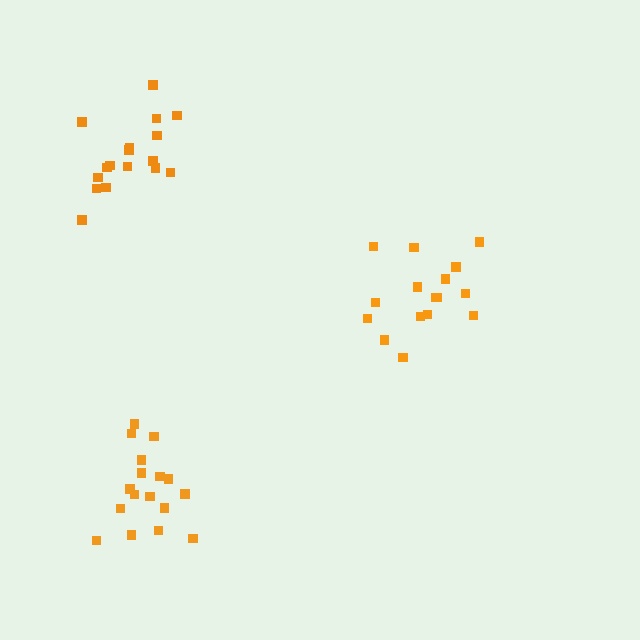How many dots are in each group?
Group 1: 17 dots, Group 2: 16 dots, Group 3: 17 dots (50 total).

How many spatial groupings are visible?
There are 3 spatial groupings.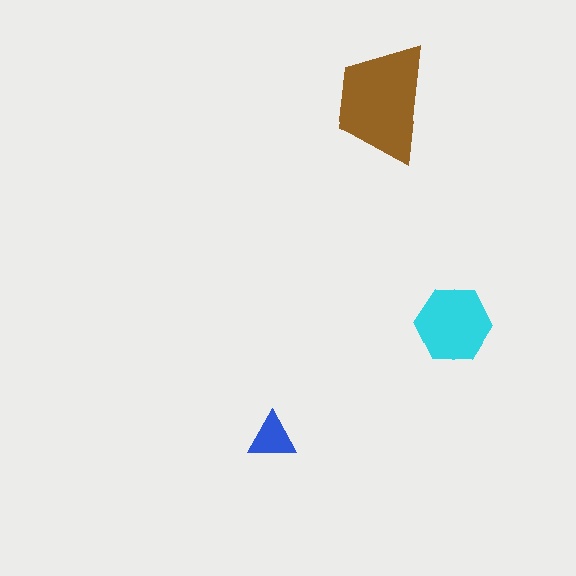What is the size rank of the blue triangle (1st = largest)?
3rd.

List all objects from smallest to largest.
The blue triangle, the cyan hexagon, the brown trapezoid.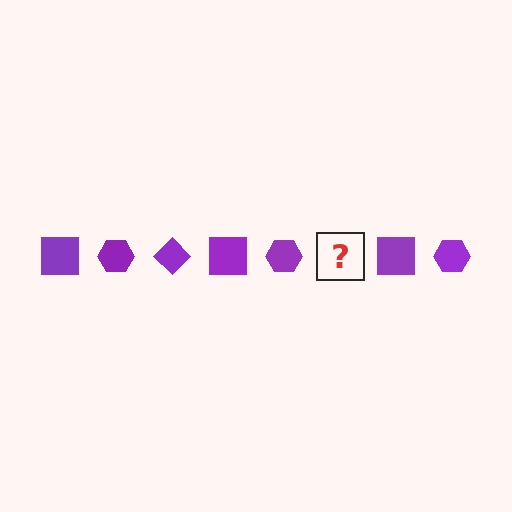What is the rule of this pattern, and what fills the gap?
The rule is that the pattern cycles through square, hexagon, diamond shapes in purple. The gap should be filled with a purple diamond.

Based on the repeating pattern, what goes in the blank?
The blank should be a purple diamond.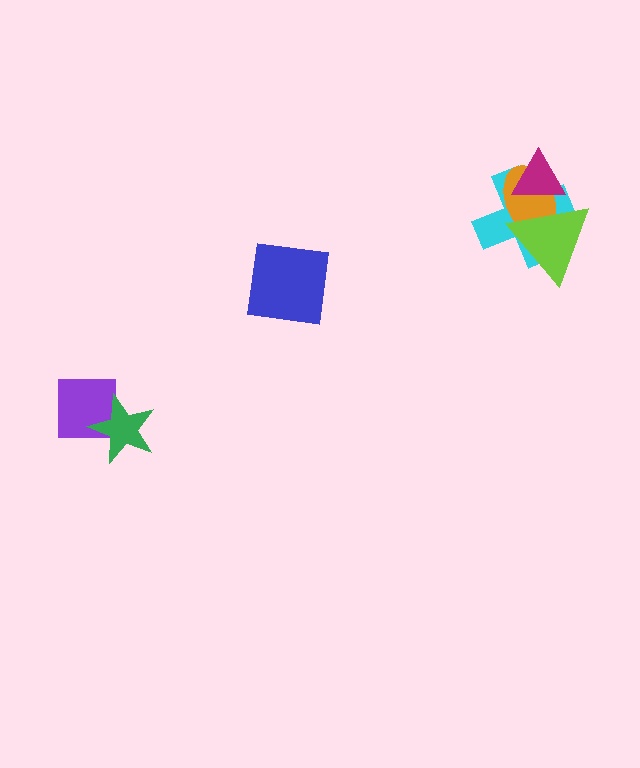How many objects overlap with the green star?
1 object overlaps with the green star.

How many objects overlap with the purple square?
1 object overlaps with the purple square.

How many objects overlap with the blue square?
0 objects overlap with the blue square.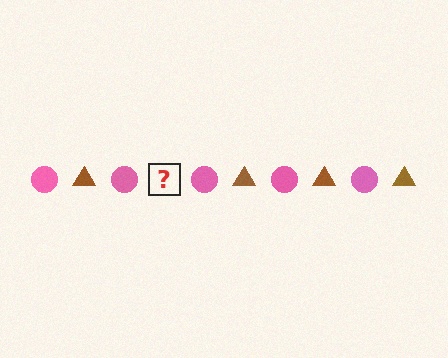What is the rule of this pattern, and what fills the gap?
The rule is that the pattern alternates between pink circle and brown triangle. The gap should be filled with a brown triangle.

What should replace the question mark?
The question mark should be replaced with a brown triangle.